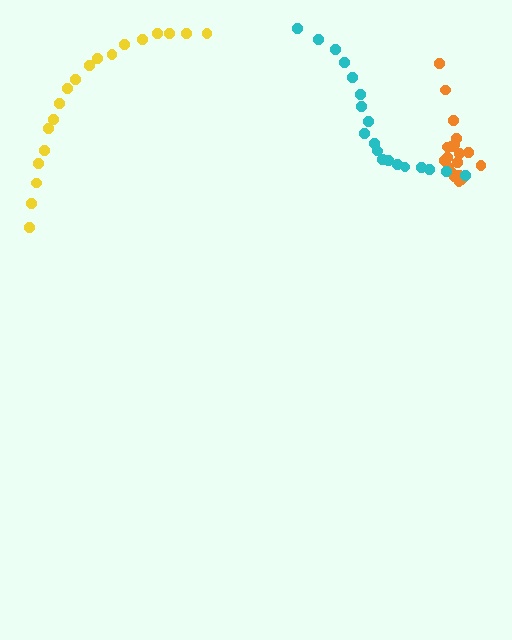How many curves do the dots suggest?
There are 3 distinct paths.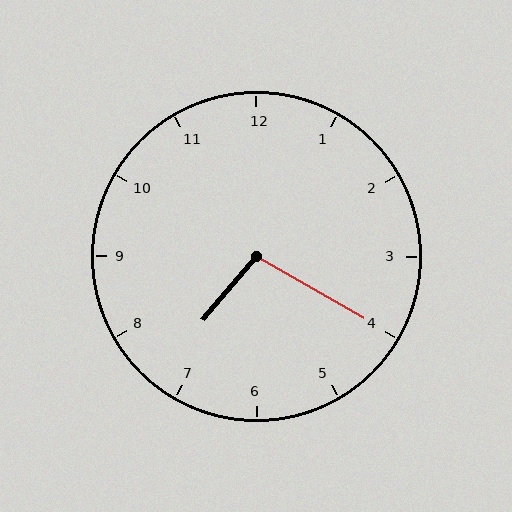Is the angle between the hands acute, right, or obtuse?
It is obtuse.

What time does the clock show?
7:20.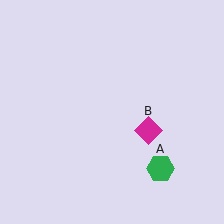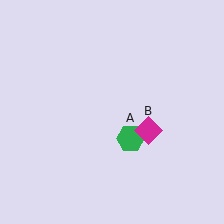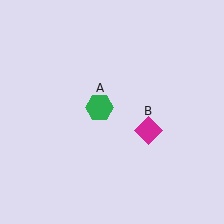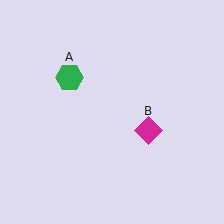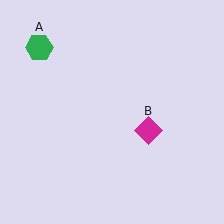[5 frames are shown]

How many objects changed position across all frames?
1 object changed position: green hexagon (object A).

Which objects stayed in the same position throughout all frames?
Magenta diamond (object B) remained stationary.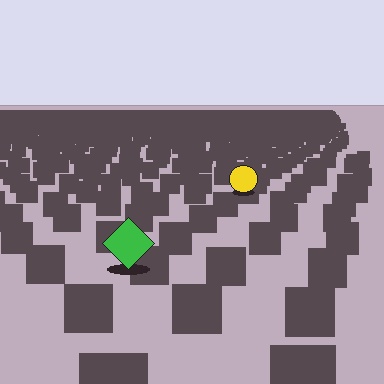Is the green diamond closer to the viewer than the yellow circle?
Yes. The green diamond is closer — you can tell from the texture gradient: the ground texture is coarser near it.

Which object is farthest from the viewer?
The yellow circle is farthest from the viewer. It appears smaller and the ground texture around it is denser.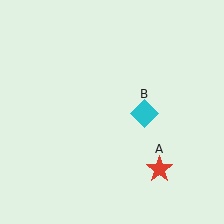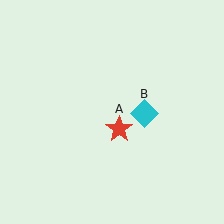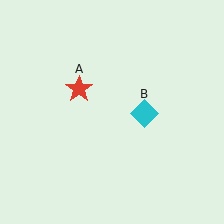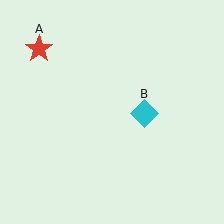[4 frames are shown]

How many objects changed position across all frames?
1 object changed position: red star (object A).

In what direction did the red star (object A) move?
The red star (object A) moved up and to the left.